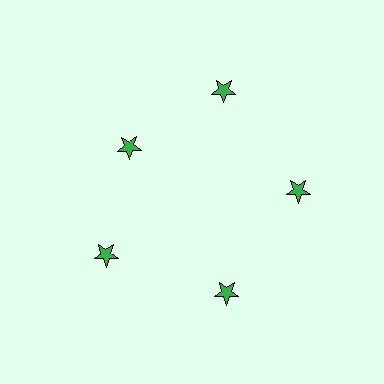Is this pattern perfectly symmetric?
No. The 5 green stars are arranged in a ring, but one element near the 10 o'clock position is pulled inward toward the center, breaking the 5-fold rotational symmetry.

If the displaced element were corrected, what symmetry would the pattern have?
It would have 5-fold rotational symmetry — the pattern would map onto itself every 72 degrees.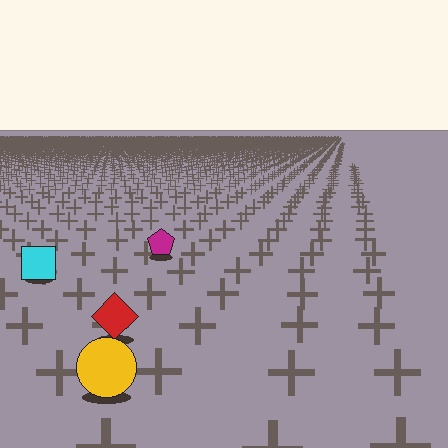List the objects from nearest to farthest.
From nearest to farthest: the yellow circle, the red diamond, the cyan square, the magenta pentagon.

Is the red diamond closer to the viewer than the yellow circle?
No. The yellow circle is closer — you can tell from the texture gradient: the ground texture is coarser near it.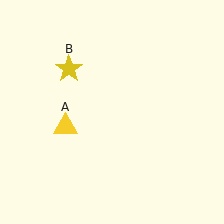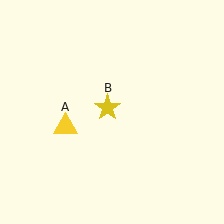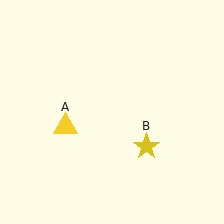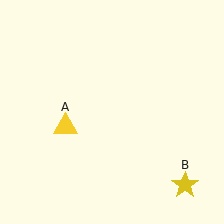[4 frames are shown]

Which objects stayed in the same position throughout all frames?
Yellow triangle (object A) remained stationary.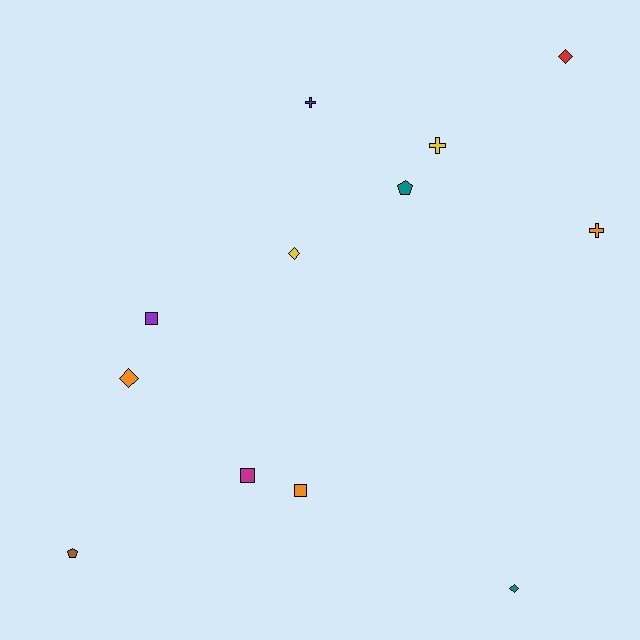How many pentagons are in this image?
There are 2 pentagons.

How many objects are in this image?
There are 12 objects.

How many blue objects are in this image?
There is 1 blue object.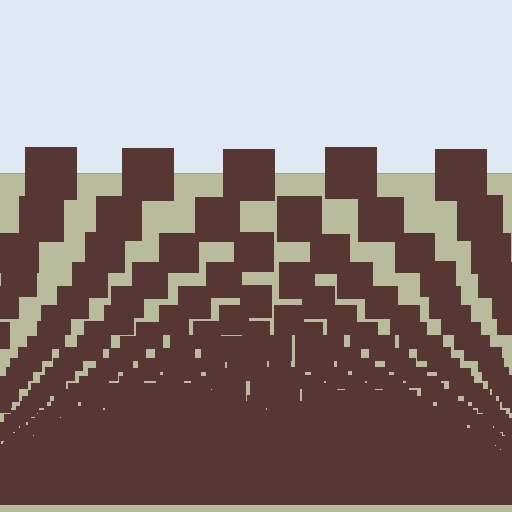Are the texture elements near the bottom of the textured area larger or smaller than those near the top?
Smaller. The gradient is inverted — elements near the bottom are smaller and denser.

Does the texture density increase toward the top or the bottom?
Density increases toward the bottom.